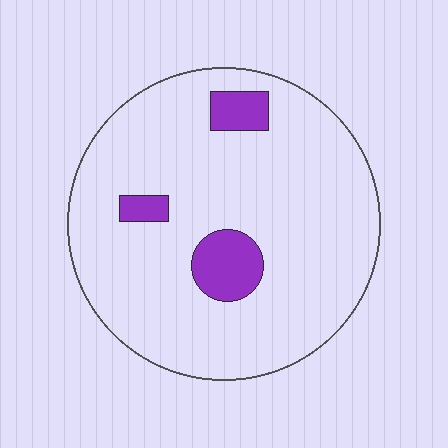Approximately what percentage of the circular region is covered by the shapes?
Approximately 10%.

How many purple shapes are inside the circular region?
3.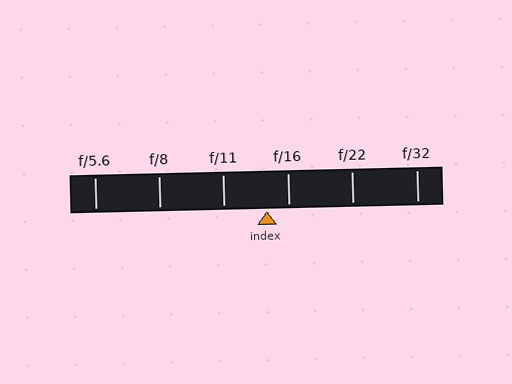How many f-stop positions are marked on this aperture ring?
There are 6 f-stop positions marked.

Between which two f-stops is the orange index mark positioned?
The index mark is between f/11 and f/16.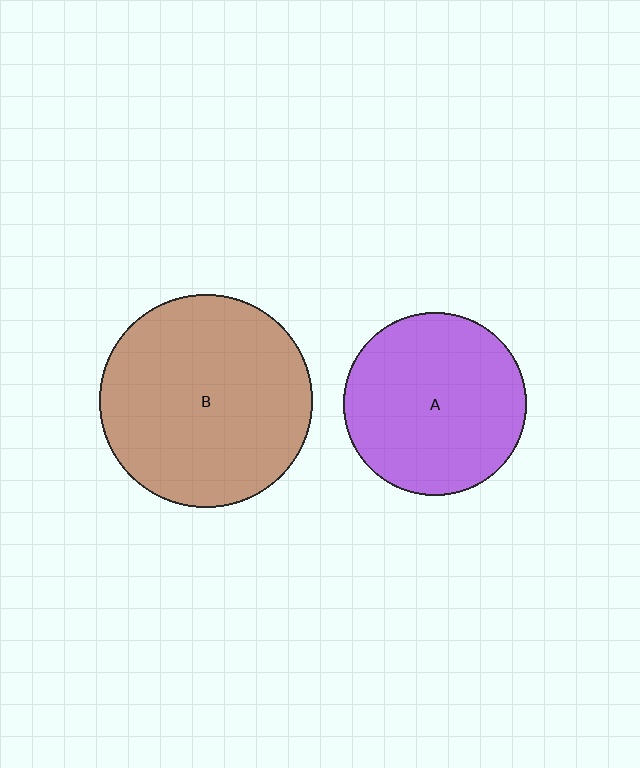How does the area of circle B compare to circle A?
Approximately 1.4 times.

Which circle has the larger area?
Circle B (brown).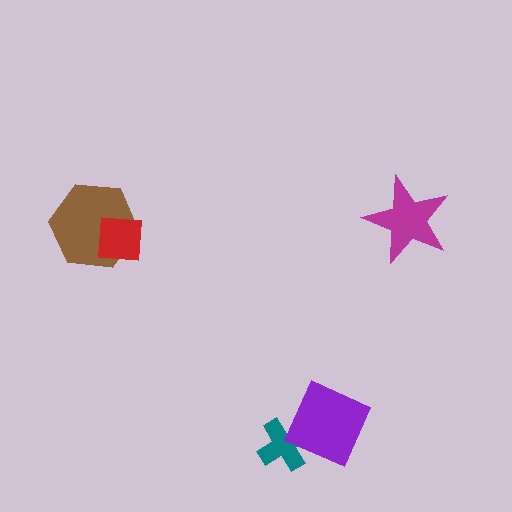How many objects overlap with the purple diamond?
1 object overlaps with the purple diamond.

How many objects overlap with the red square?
1 object overlaps with the red square.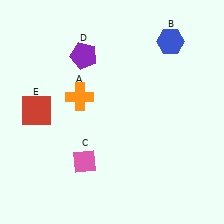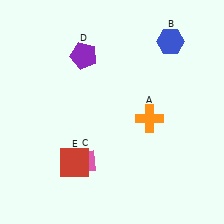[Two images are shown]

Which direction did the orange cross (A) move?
The orange cross (A) moved right.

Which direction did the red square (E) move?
The red square (E) moved down.